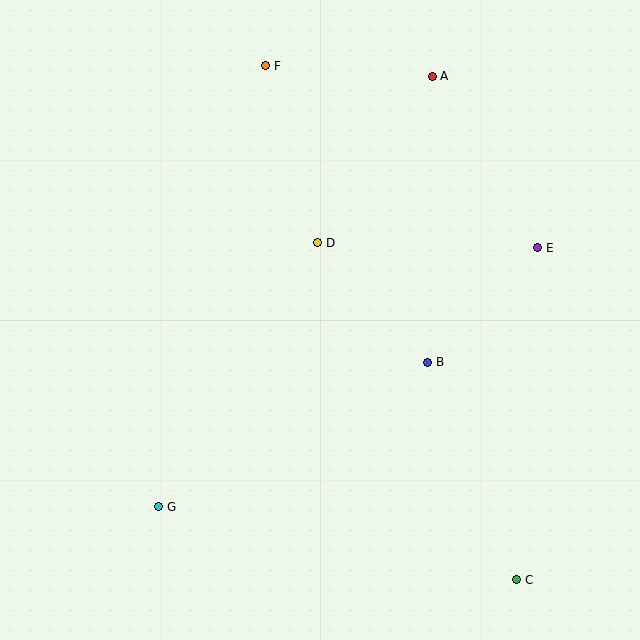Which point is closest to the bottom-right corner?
Point C is closest to the bottom-right corner.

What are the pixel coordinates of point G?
Point G is at (159, 507).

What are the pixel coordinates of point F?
Point F is at (266, 66).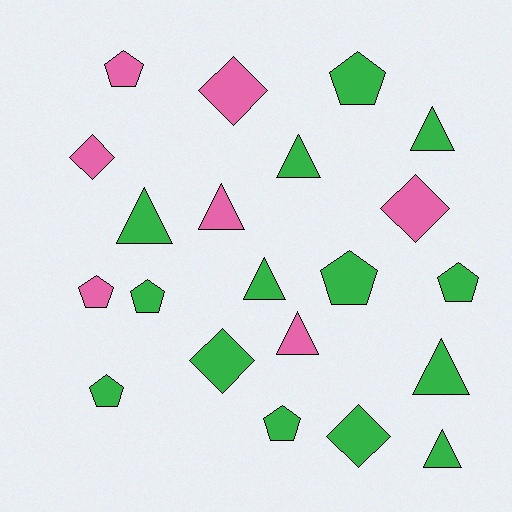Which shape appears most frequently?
Triangle, with 8 objects.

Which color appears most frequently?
Green, with 14 objects.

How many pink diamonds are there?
There are 3 pink diamonds.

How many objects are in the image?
There are 21 objects.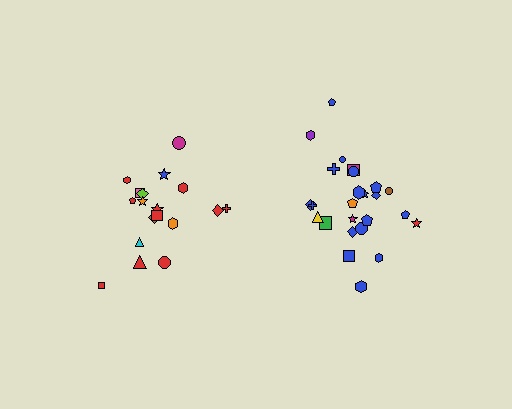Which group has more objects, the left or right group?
The right group.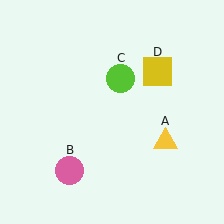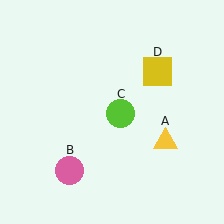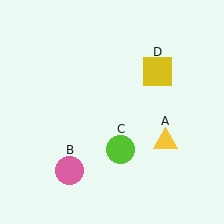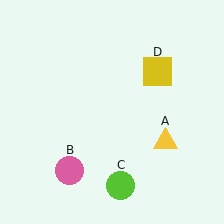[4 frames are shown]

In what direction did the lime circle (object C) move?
The lime circle (object C) moved down.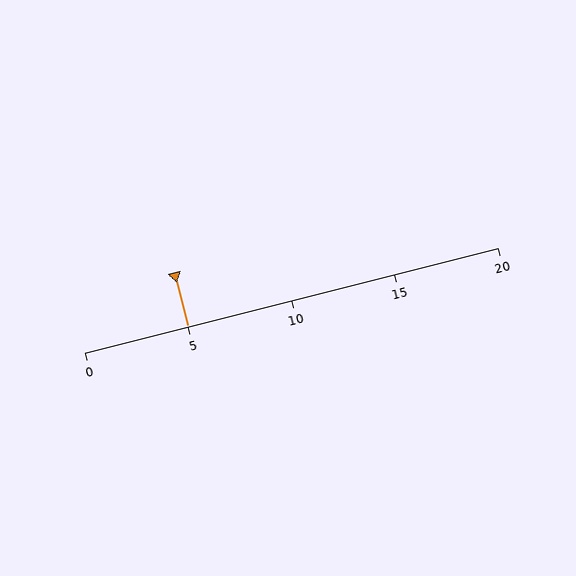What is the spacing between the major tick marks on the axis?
The major ticks are spaced 5 apart.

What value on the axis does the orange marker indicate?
The marker indicates approximately 5.